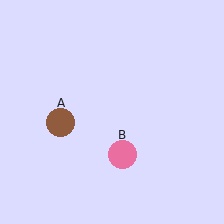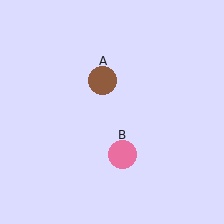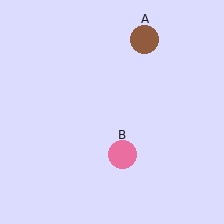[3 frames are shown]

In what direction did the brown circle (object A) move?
The brown circle (object A) moved up and to the right.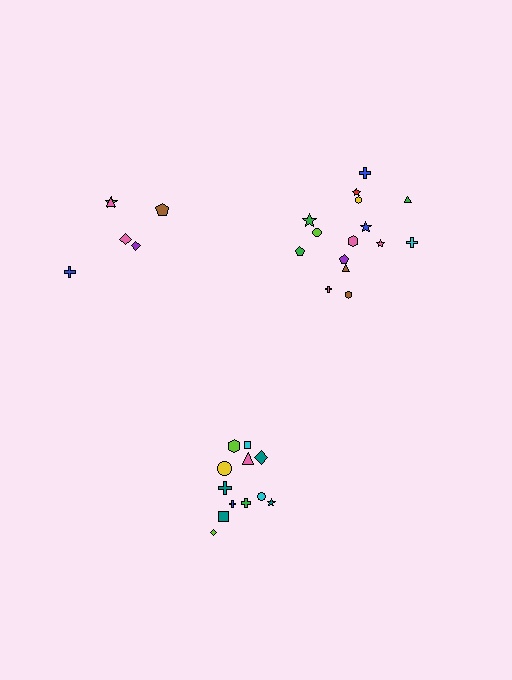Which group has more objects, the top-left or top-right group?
The top-right group.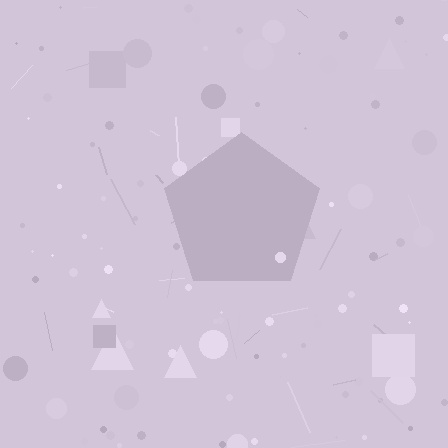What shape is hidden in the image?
A pentagon is hidden in the image.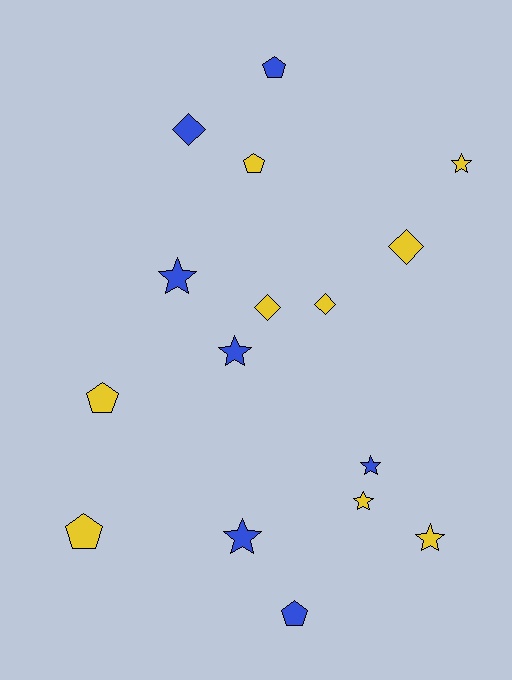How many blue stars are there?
There are 4 blue stars.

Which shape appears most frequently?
Star, with 7 objects.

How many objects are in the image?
There are 16 objects.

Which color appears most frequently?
Yellow, with 9 objects.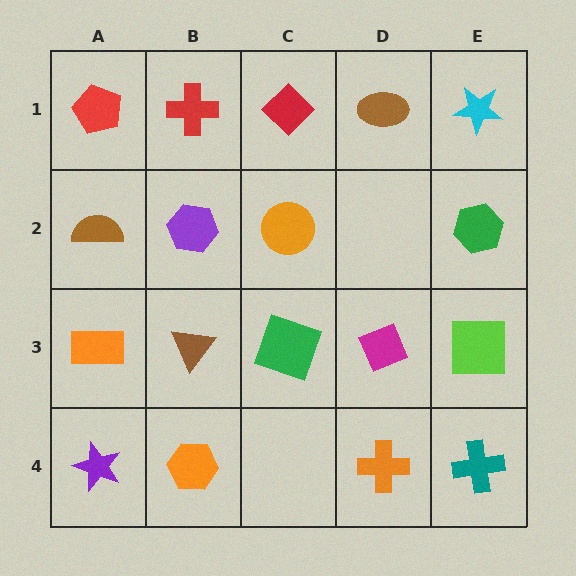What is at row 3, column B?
A brown triangle.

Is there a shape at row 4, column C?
No, that cell is empty.